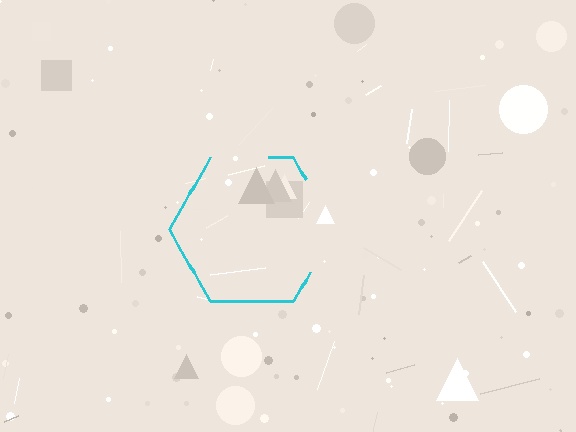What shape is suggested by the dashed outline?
The dashed outline suggests a hexagon.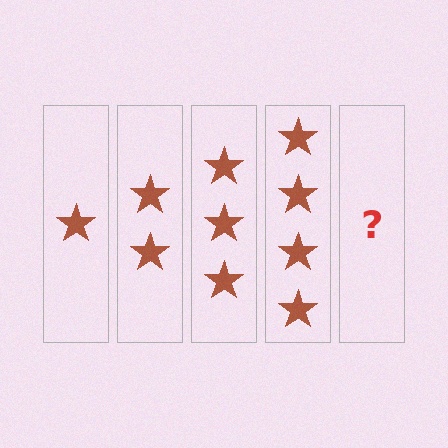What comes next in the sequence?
The next element should be 5 stars.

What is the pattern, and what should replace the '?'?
The pattern is that each step adds one more star. The '?' should be 5 stars.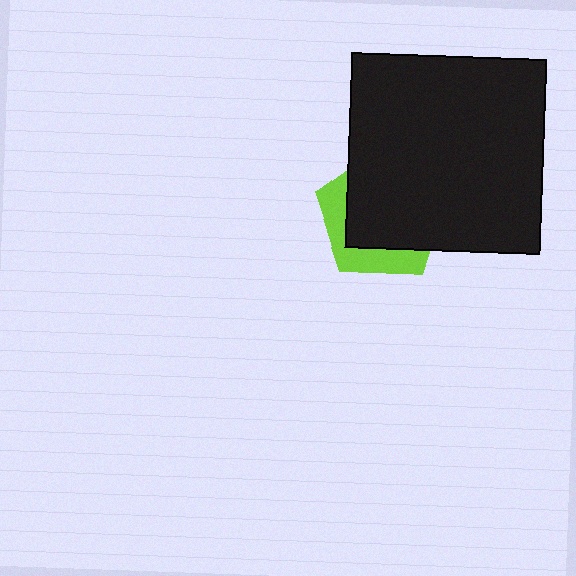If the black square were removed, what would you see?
You would see the complete lime pentagon.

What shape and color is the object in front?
The object in front is a black square.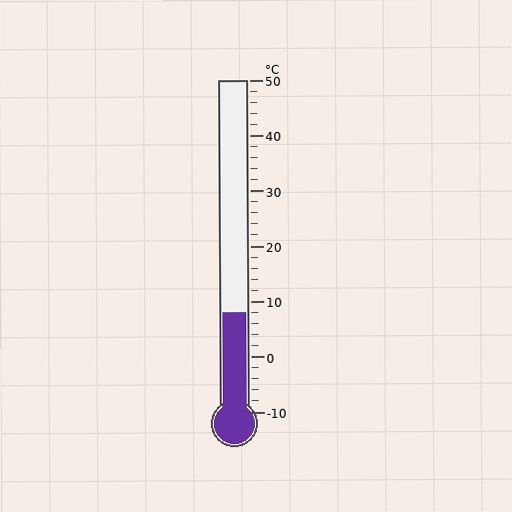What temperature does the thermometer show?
The thermometer shows approximately 8°C.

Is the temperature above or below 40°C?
The temperature is below 40°C.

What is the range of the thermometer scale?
The thermometer scale ranges from -10°C to 50°C.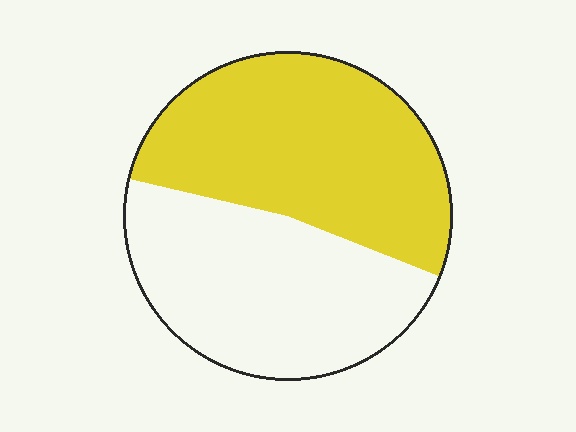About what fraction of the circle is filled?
About one half (1/2).